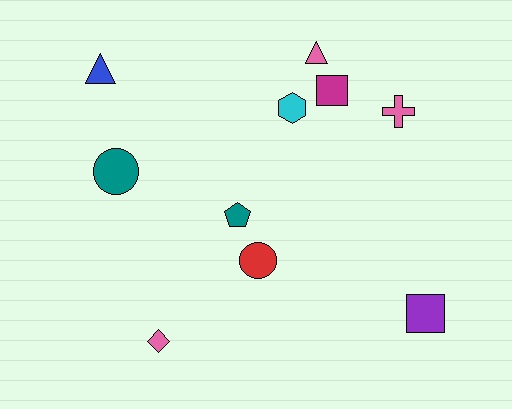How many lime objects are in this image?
There are no lime objects.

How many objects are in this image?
There are 10 objects.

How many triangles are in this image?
There are 2 triangles.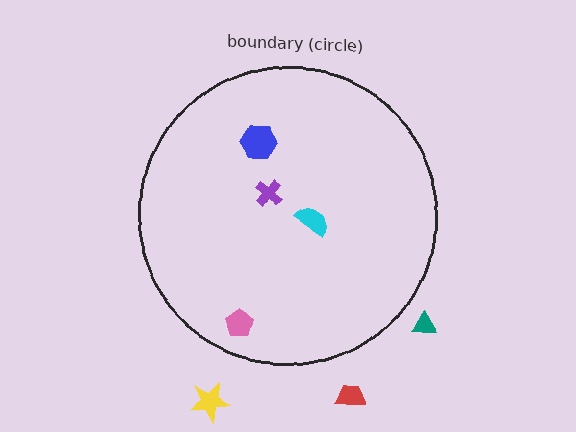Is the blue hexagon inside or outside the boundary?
Inside.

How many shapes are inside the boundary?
4 inside, 3 outside.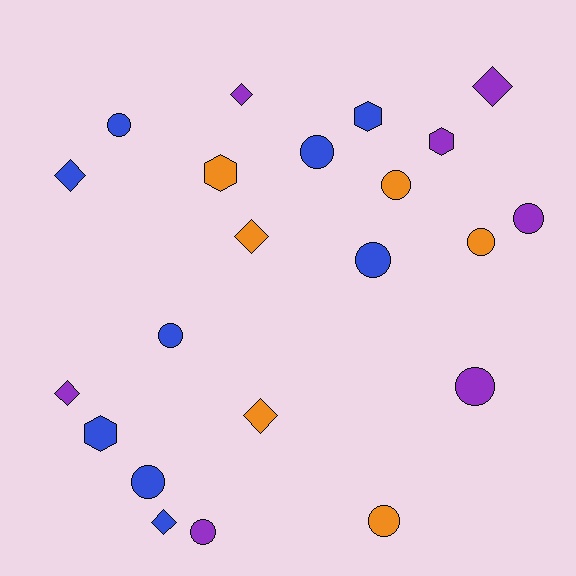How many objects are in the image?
There are 22 objects.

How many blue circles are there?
There are 5 blue circles.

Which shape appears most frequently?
Circle, with 11 objects.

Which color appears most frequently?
Blue, with 9 objects.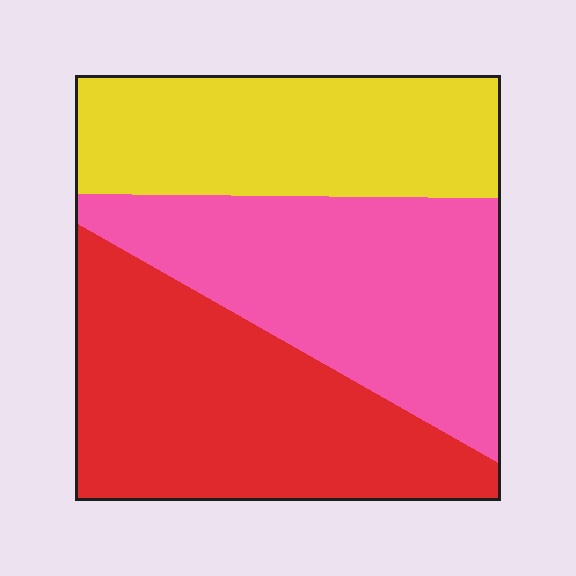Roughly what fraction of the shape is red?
Red takes up between a third and a half of the shape.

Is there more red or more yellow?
Red.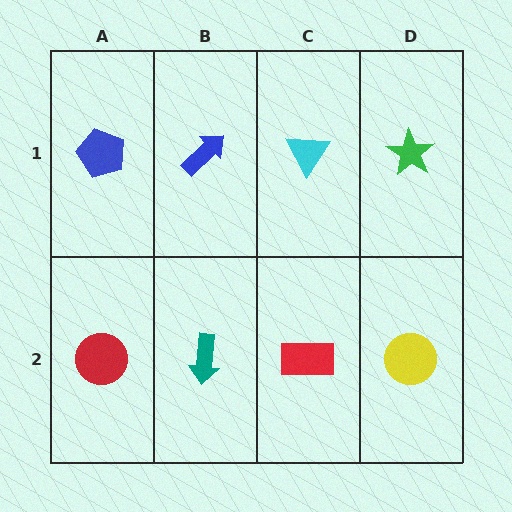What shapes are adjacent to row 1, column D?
A yellow circle (row 2, column D), a cyan triangle (row 1, column C).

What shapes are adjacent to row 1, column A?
A red circle (row 2, column A), a blue arrow (row 1, column B).